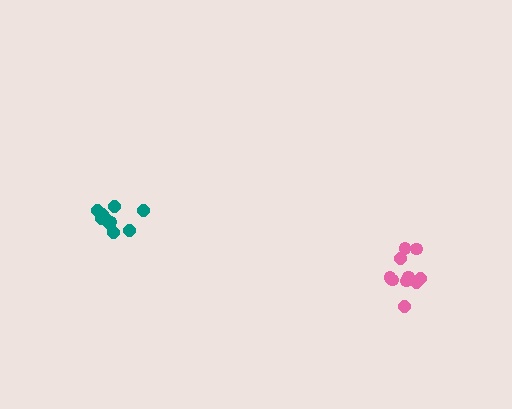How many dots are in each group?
Group 1: 10 dots, Group 2: 10 dots (20 total).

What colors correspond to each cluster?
The clusters are colored: teal, pink.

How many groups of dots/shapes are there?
There are 2 groups.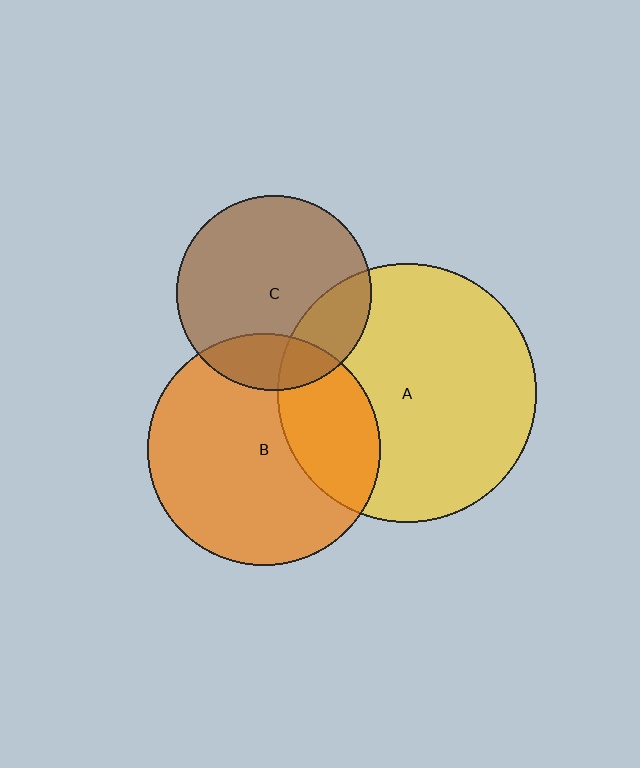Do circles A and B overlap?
Yes.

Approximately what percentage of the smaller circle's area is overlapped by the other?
Approximately 30%.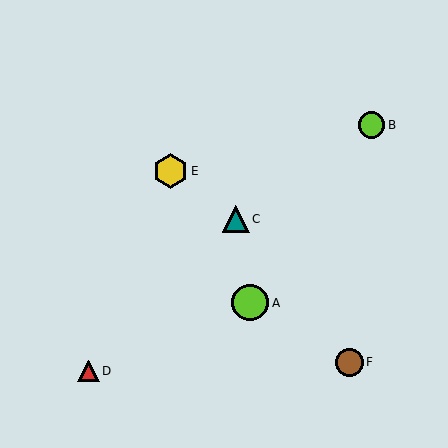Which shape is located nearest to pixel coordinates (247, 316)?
The lime circle (labeled A) at (250, 303) is nearest to that location.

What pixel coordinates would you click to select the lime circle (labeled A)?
Click at (250, 303) to select the lime circle A.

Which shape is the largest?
The lime circle (labeled A) is the largest.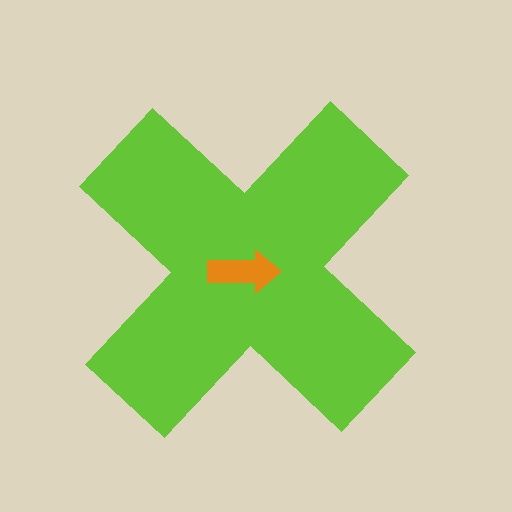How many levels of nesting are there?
2.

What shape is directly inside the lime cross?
The orange arrow.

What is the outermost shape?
The lime cross.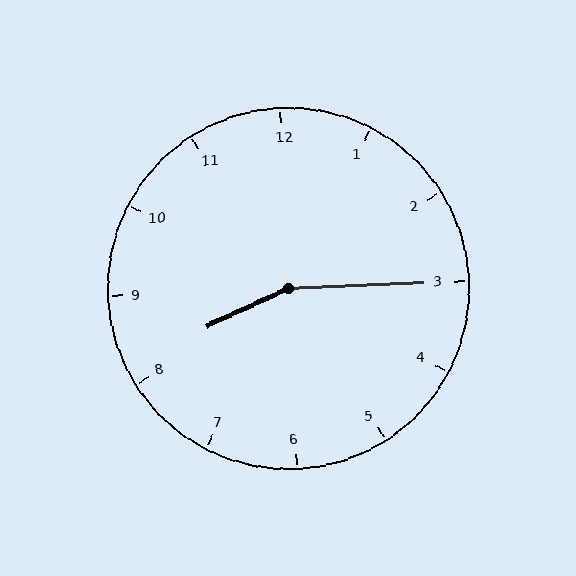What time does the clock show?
8:15.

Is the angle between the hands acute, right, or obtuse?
It is obtuse.